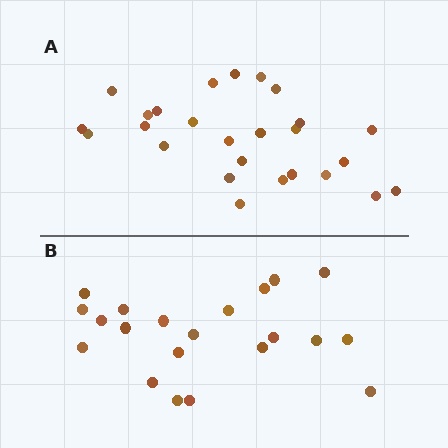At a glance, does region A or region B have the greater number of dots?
Region A (the top region) has more dots.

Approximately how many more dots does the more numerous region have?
Region A has about 5 more dots than region B.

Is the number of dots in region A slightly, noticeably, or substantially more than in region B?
Region A has only slightly more — the two regions are fairly close. The ratio is roughly 1.2 to 1.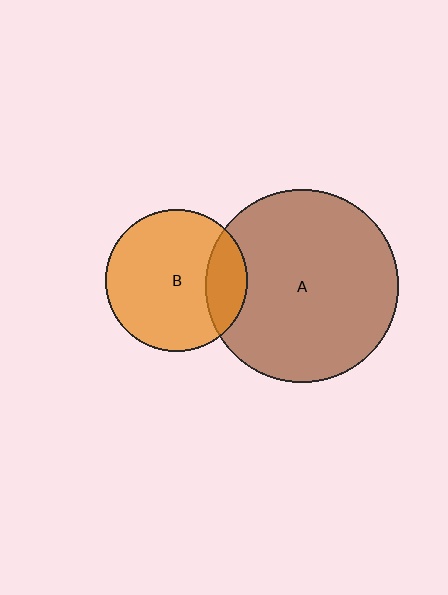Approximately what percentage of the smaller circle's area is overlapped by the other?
Approximately 20%.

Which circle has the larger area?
Circle A (brown).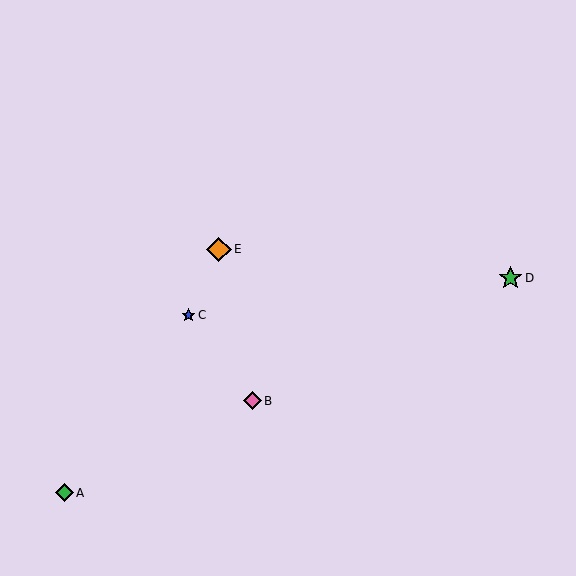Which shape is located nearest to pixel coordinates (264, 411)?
The pink diamond (labeled B) at (252, 401) is nearest to that location.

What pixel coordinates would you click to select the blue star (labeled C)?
Click at (188, 315) to select the blue star C.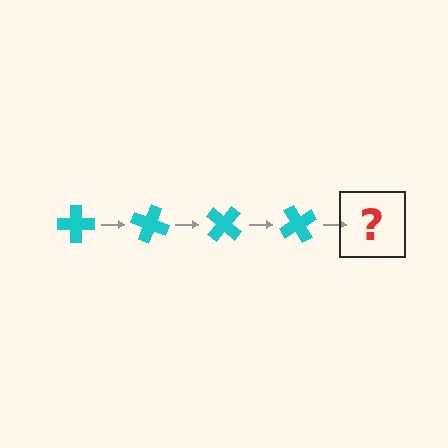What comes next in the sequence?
The next element should be a cyan cross rotated 80 degrees.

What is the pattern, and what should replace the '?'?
The pattern is that the cross rotates 20 degrees each step. The '?' should be a cyan cross rotated 80 degrees.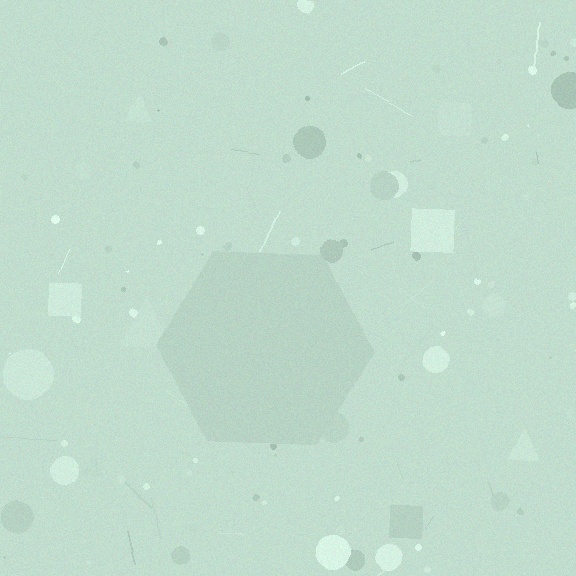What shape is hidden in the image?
A hexagon is hidden in the image.